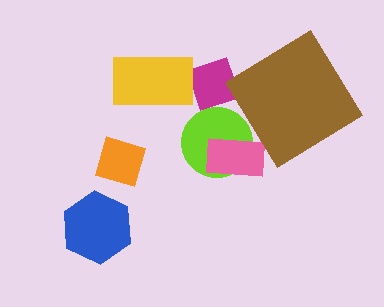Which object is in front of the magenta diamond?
The yellow rectangle is in front of the magenta diamond.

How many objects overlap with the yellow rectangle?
1 object overlaps with the yellow rectangle.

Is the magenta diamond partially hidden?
Yes, it is partially covered by another shape.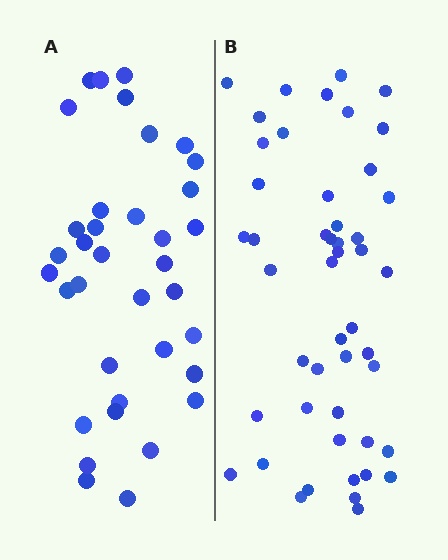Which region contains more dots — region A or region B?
Region B (the right region) has more dots.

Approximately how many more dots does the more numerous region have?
Region B has roughly 12 or so more dots than region A.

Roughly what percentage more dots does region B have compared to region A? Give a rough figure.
About 35% more.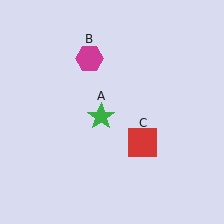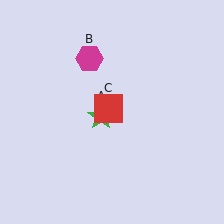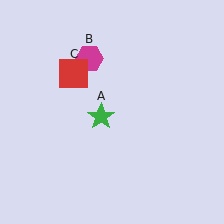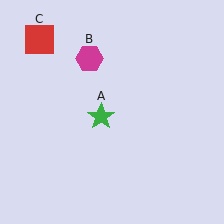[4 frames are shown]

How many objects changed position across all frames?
1 object changed position: red square (object C).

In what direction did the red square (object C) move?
The red square (object C) moved up and to the left.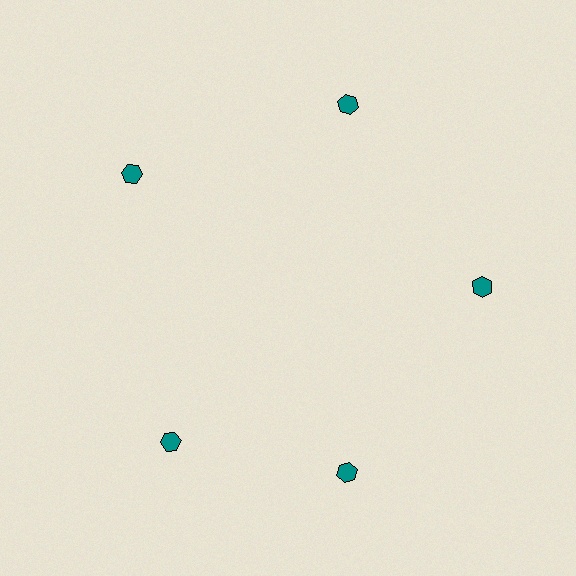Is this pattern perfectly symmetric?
No. The 5 teal hexagons are arranged in a ring, but one element near the 8 o'clock position is rotated out of alignment along the ring, breaking the 5-fold rotational symmetry.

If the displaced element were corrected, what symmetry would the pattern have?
It would have 5-fold rotational symmetry — the pattern would map onto itself every 72 degrees.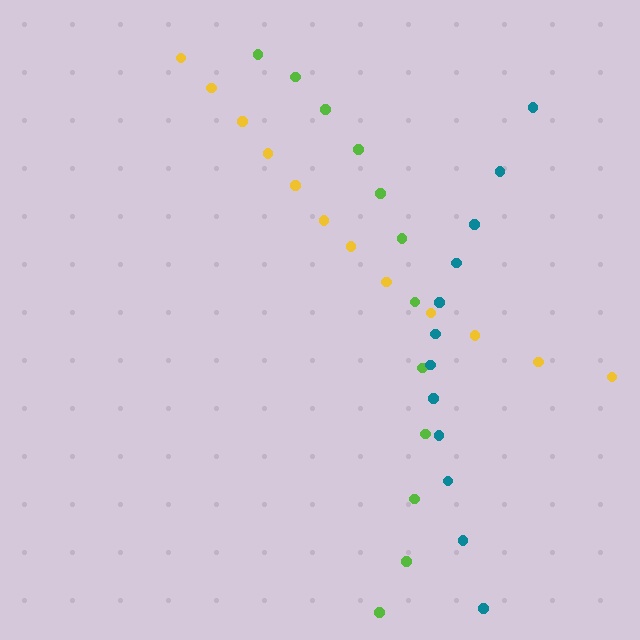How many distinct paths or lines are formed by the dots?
There are 3 distinct paths.